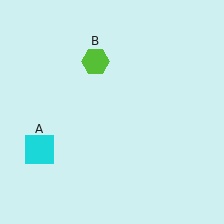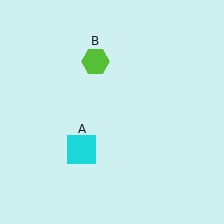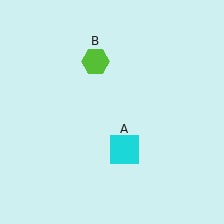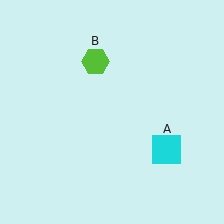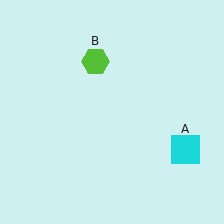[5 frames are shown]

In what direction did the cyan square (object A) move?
The cyan square (object A) moved right.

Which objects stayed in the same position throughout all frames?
Lime hexagon (object B) remained stationary.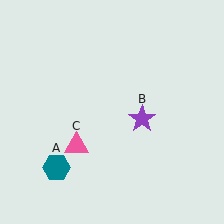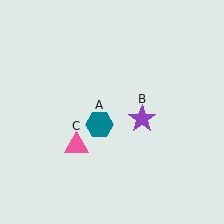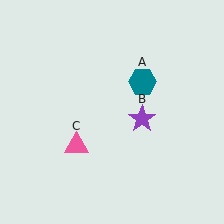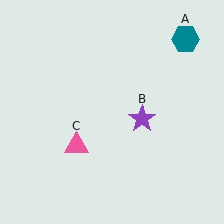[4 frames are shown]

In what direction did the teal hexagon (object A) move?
The teal hexagon (object A) moved up and to the right.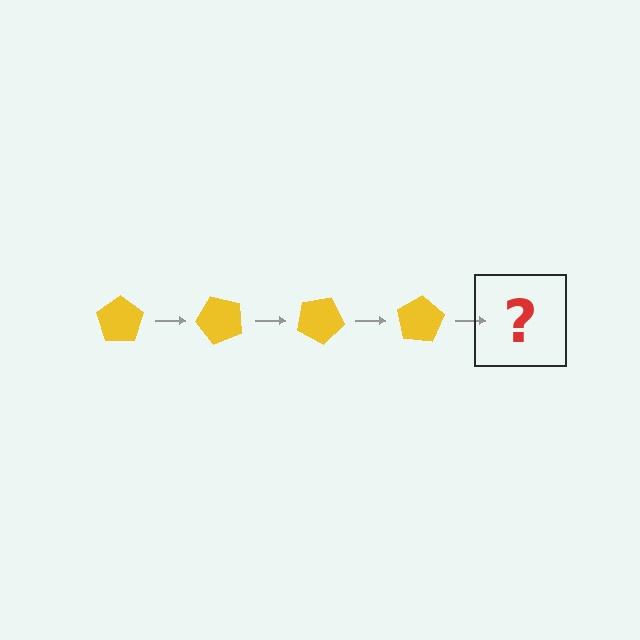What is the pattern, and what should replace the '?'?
The pattern is that the pentagon rotates 50 degrees each step. The '?' should be a yellow pentagon rotated 200 degrees.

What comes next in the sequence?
The next element should be a yellow pentagon rotated 200 degrees.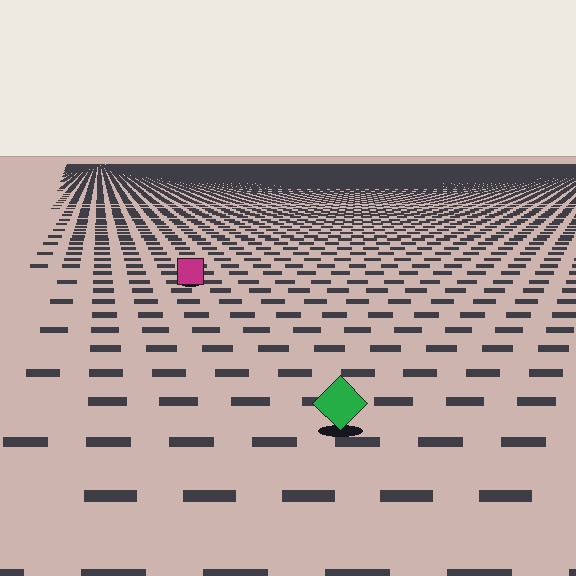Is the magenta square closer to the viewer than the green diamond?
No. The green diamond is closer — you can tell from the texture gradient: the ground texture is coarser near it.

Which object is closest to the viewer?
The green diamond is closest. The texture marks near it are larger and more spread out.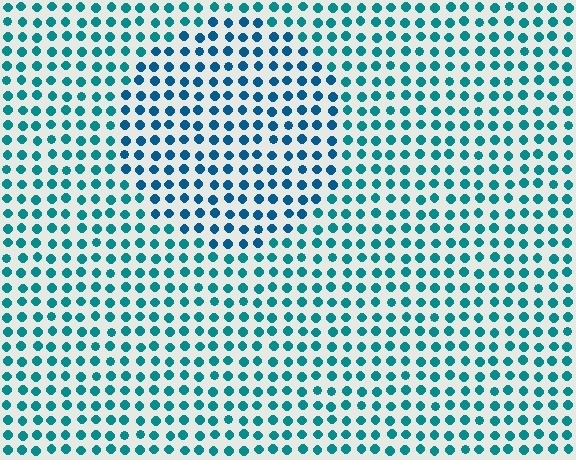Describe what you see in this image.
The image is filled with small teal elements in a uniform arrangement. A circle-shaped region is visible where the elements are tinted to a slightly different hue, forming a subtle color boundary.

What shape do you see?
I see a circle.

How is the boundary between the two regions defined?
The boundary is defined purely by a slight shift in hue (about 23 degrees). Spacing, size, and orientation are identical on both sides.